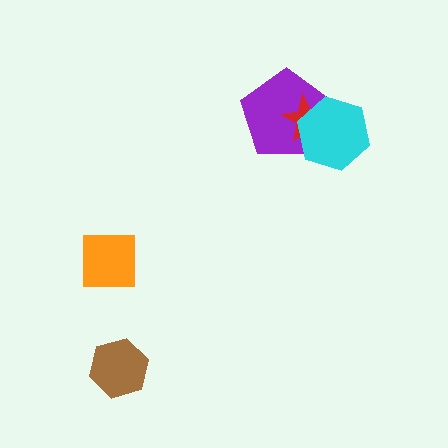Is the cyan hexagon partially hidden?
No, no other shape covers it.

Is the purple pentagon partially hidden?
Yes, it is partially covered by another shape.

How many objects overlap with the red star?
2 objects overlap with the red star.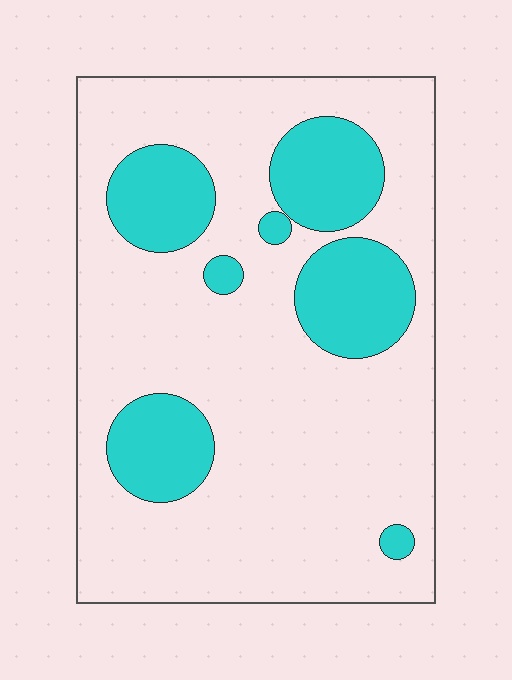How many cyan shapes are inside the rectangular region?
7.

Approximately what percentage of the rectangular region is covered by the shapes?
Approximately 25%.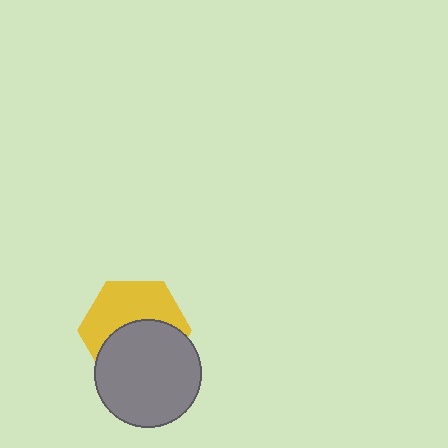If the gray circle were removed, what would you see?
You would see the complete yellow hexagon.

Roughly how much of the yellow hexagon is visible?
About half of it is visible (roughly 50%).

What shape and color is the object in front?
The object in front is a gray circle.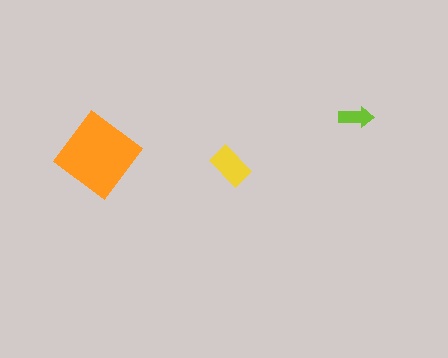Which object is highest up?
The lime arrow is topmost.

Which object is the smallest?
The lime arrow.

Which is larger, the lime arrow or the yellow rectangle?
The yellow rectangle.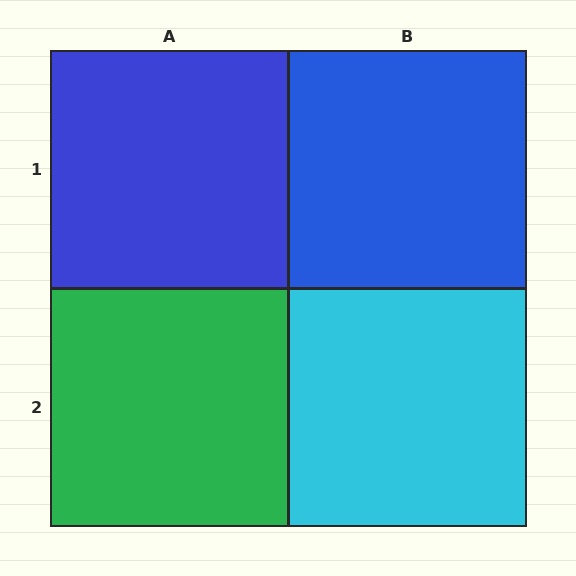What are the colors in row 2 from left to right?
Green, cyan.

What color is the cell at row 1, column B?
Blue.